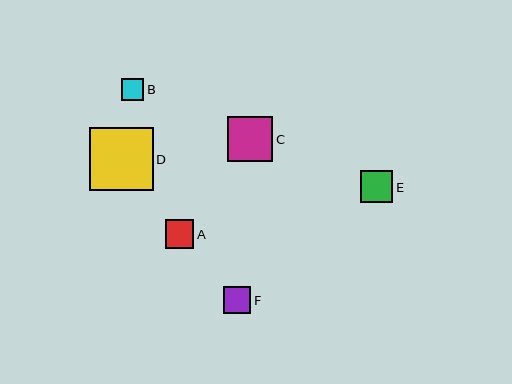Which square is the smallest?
Square B is the smallest with a size of approximately 22 pixels.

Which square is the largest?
Square D is the largest with a size of approximately 64 pixels.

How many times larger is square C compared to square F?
Square C is approximately 1.7 times the size of square F.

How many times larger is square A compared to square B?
Square A is approximately 1.3 times the size of square B.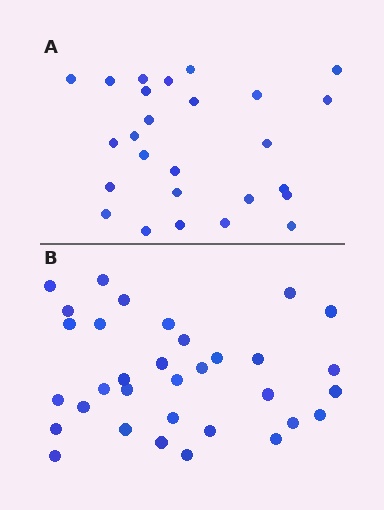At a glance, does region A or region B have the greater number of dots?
Region B (the bottom region) has more dots.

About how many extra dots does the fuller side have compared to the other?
Region B has roughly 8 or so more dots than region A.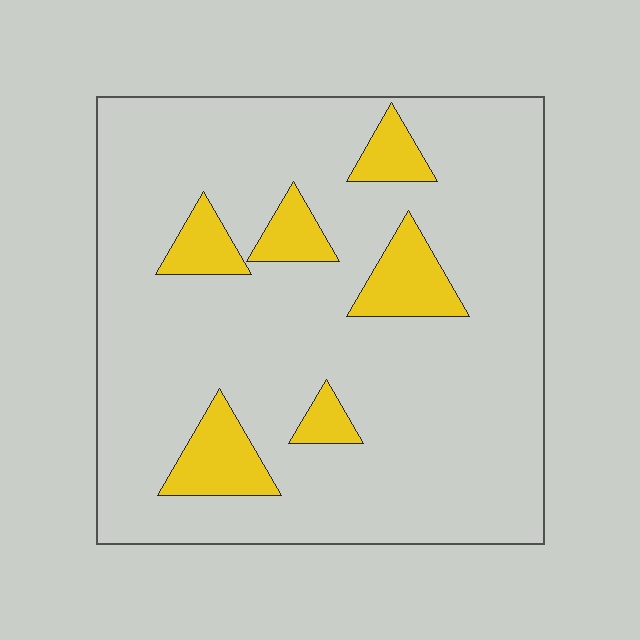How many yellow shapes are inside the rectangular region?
6.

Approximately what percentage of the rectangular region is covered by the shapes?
Approximately 15%.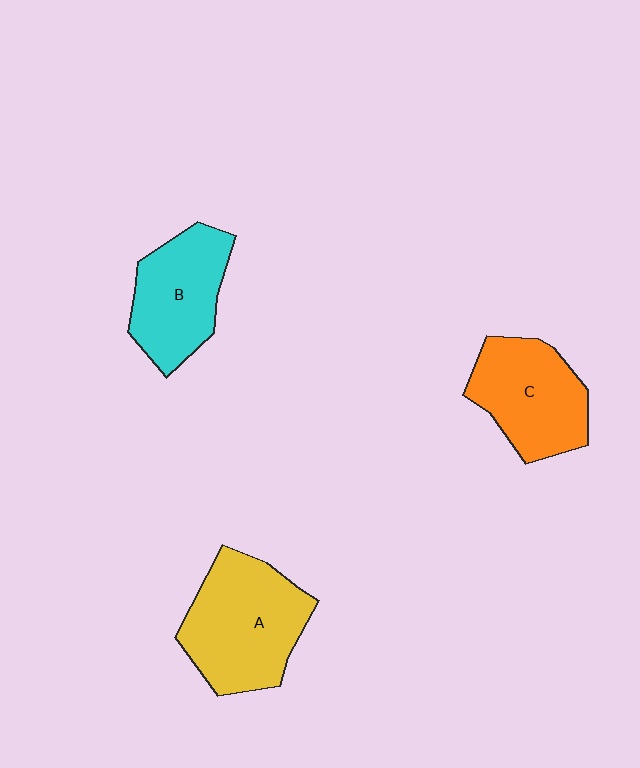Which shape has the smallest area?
Shape B (cyan).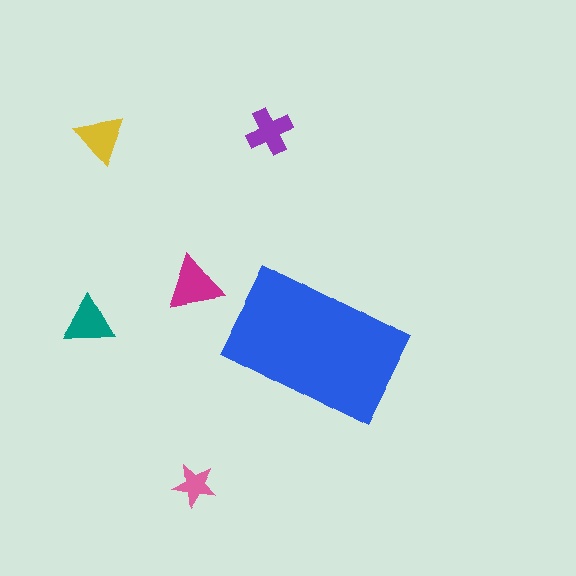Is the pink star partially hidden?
No, the pink star is fully visible.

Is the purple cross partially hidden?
No, the purple cross is fully visible.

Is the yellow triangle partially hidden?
No, the yellow triangle is fully visible.